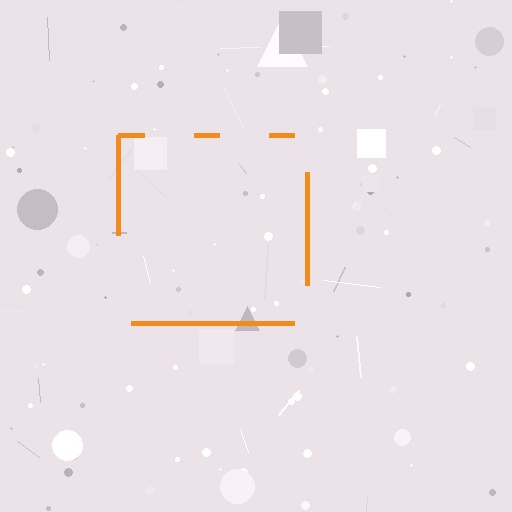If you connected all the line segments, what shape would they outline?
They would outline a square.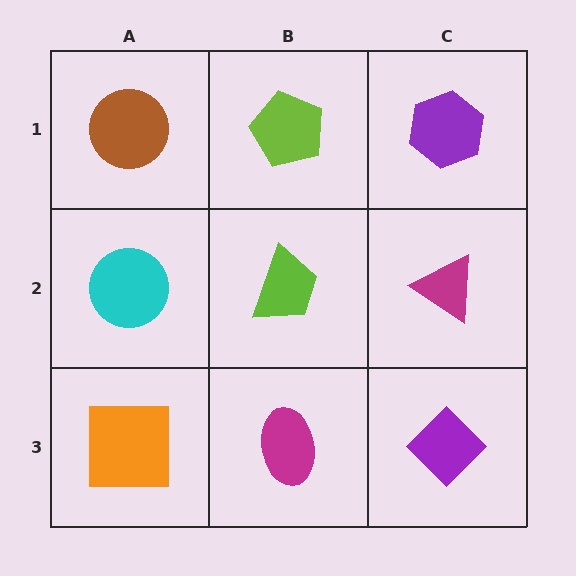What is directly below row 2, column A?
An orange square.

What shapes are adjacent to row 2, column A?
A brown circle (row 1, column A), an orange square (row 3, column A), a lime trapezoid (row 2, column B).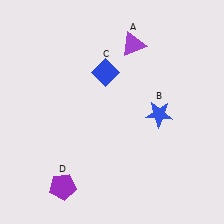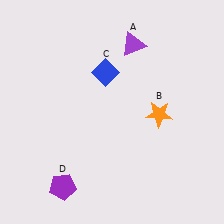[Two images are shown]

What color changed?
The star (B) changed from blue in Image 1 to orange in Image 2.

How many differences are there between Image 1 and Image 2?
There is 1 difference between the two images.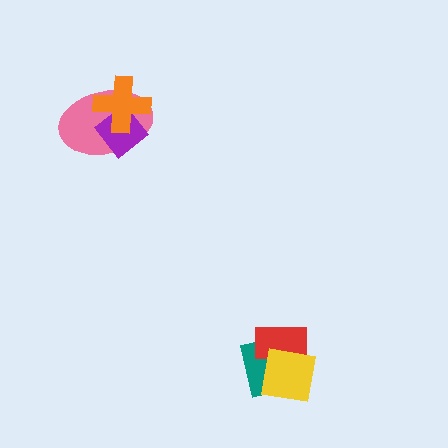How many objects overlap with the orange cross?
2 objects overlap with the orange cross.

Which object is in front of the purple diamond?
The orange cross is in front of the purple diamond.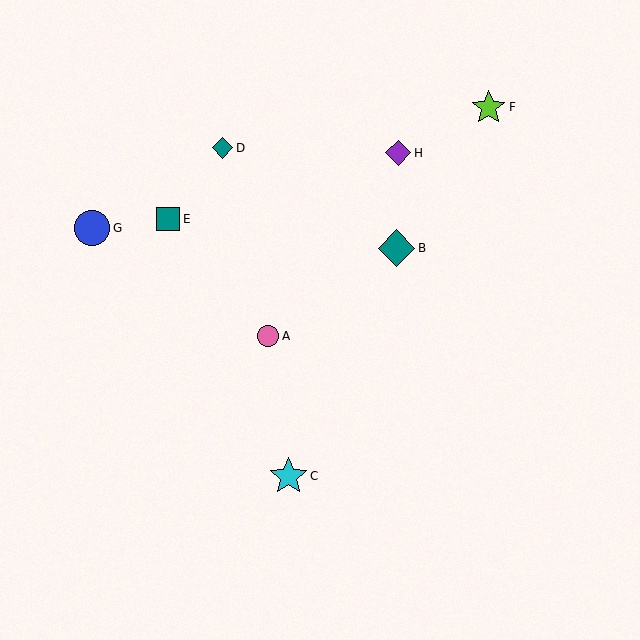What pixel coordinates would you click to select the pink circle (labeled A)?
Click at (268, 336) to select the pink circle A.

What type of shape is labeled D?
Shape D is a teal diamond.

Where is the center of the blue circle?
The center of the blue circle is at (92, 228).